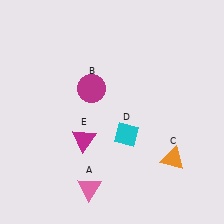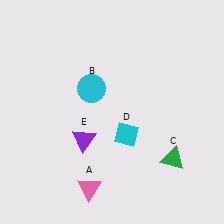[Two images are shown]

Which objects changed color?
B changed from magenta to cyan. C changed from orange to green. E changed from magenta to purple.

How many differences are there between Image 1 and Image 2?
There are 3 differences between the two images.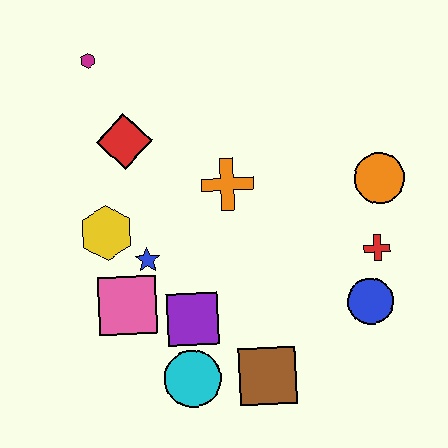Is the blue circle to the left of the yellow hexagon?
No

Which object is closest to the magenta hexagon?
The red diamond is closest to the magenta hexagon.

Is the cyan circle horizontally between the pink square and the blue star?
No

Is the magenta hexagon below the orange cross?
No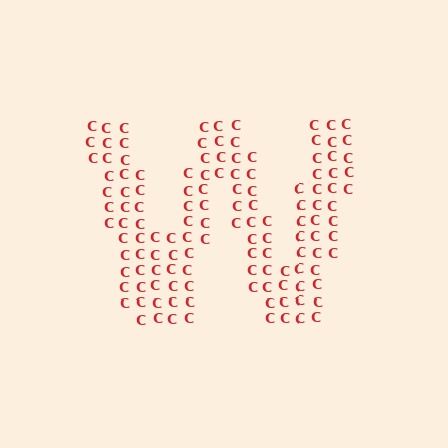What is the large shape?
The large shape is the letter W.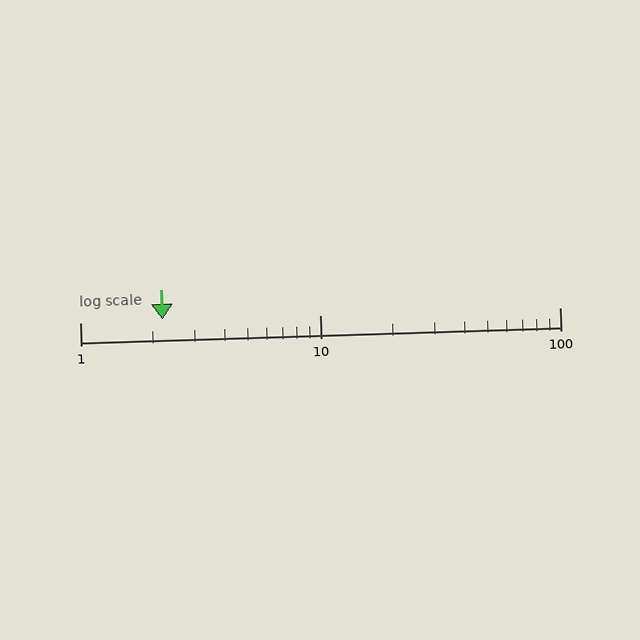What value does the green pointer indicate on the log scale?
The pointer indicates approximately 2.2.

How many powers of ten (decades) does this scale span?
The scale spans 2 decades, from 1 to 100.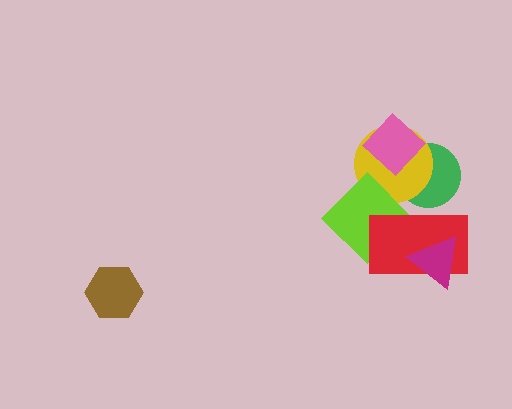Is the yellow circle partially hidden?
Yes, it is partially covered by another shape.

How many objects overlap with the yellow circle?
3 objects overlap with the yellow circle.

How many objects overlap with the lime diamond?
2 objects overlap with the lime diamond.